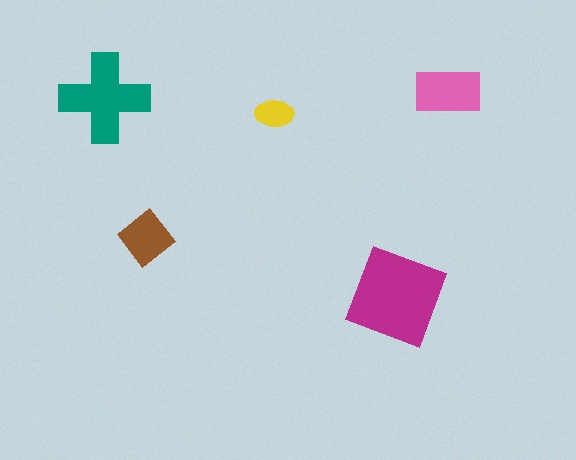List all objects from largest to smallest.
The magenta square, the teal cross, the pink rectangle, the brown diamond, the yellow ellipse.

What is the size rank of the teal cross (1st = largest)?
2nd.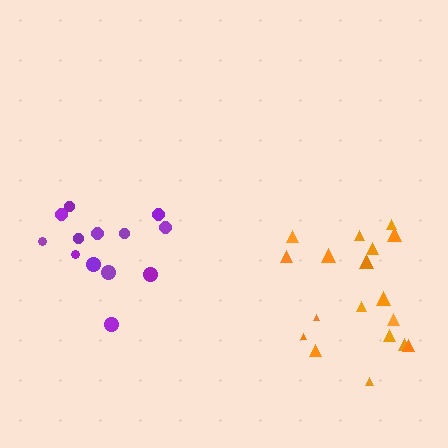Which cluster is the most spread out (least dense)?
Orange.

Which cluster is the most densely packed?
Purple.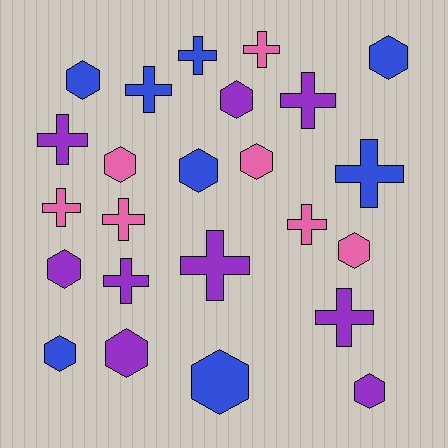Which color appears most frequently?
Purple, with 9 objects.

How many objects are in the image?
There are 24 objects.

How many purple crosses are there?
There are 5 purple crosses.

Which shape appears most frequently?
Cross, with 12 objects.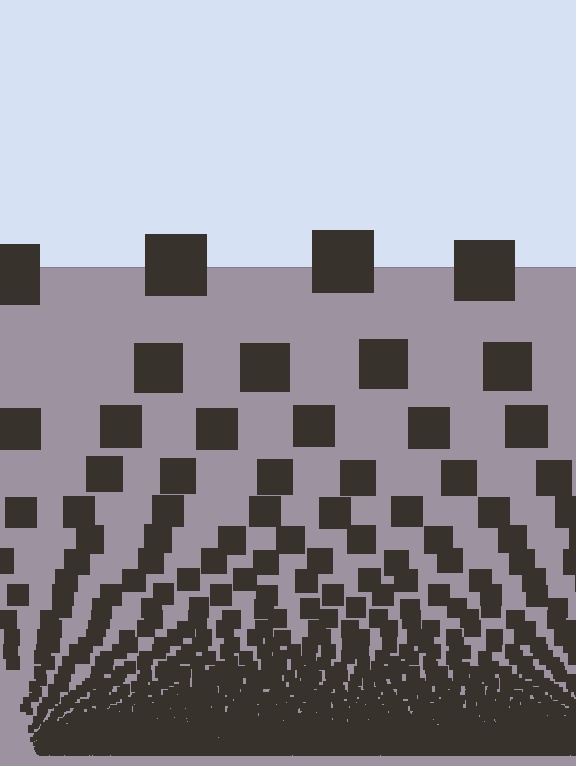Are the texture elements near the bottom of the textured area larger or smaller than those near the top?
Smaller. The gradient is inverted — elements near the bottom are smaller and denser.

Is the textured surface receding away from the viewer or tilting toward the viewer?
The surface appears to tilt toward the viewer. Texture elements get larger and sparser toward the top.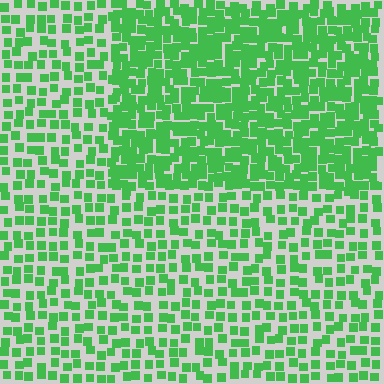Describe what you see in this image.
The image contains small green elements arranged at two different densities. A rectangle-shaped region is visible where the elements are more densely packed than the surrounding area.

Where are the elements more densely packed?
The elements are more densely packed inside the rectangle boundary.